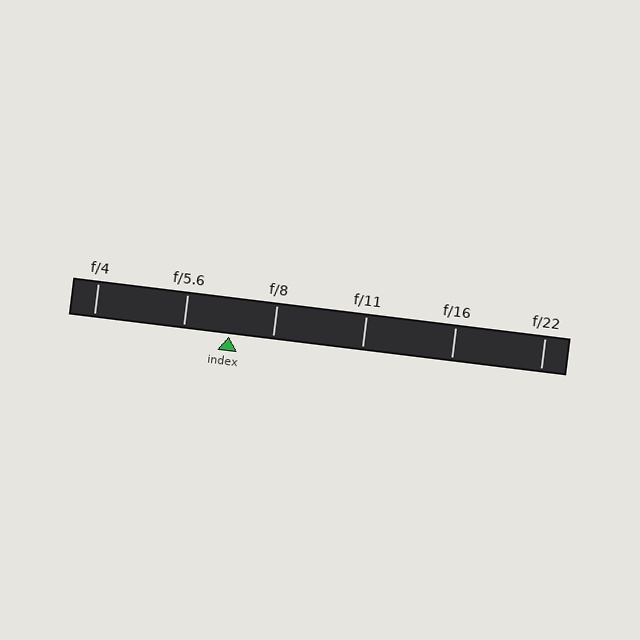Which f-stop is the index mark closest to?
The index mark is closest to f/8.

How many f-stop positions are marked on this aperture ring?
There are 6 f-stop positions marked.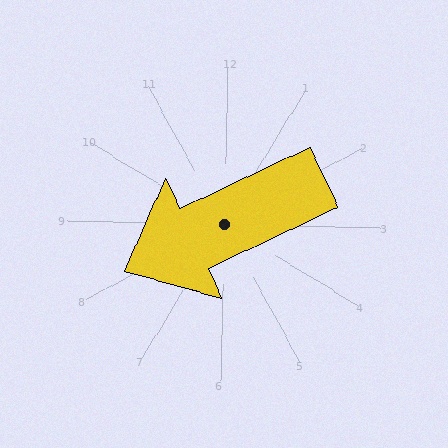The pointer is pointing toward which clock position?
Roughly 8 o'clock.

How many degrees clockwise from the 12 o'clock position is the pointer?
Approximately 244 degrees.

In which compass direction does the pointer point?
Southwest.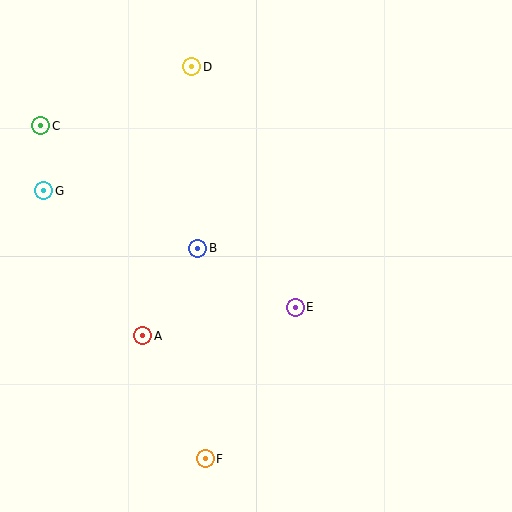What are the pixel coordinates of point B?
Point B is at (198, 248).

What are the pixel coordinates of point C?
Point C is at (41, 126).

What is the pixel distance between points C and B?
The distance between C and B is 200 pixels.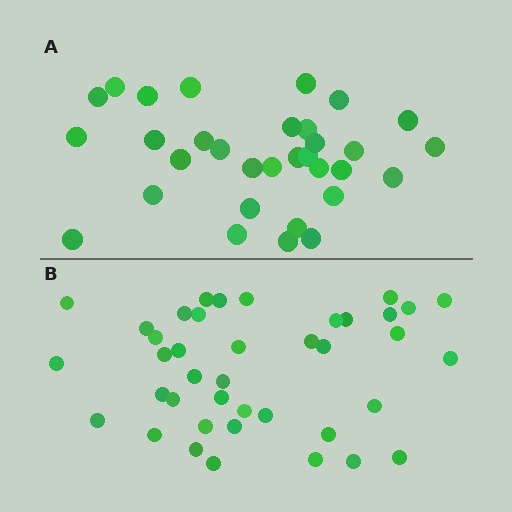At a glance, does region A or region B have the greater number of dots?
Region B (the bottom region) has more dots.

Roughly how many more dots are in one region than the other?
Region B has roughly 8 or so more dots than region A.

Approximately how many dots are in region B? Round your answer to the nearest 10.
About 40 dots.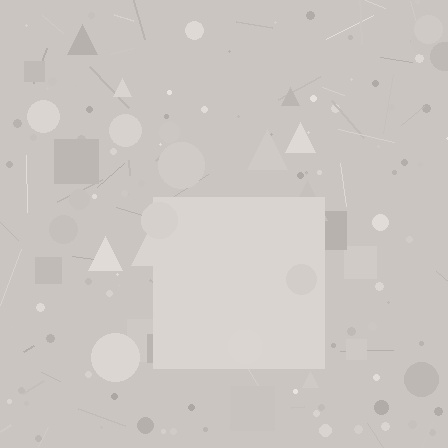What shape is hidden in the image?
A square is hidden in the image.